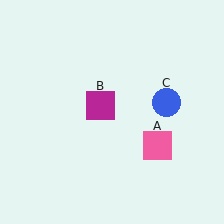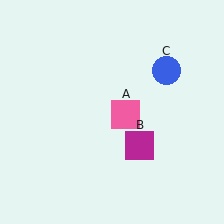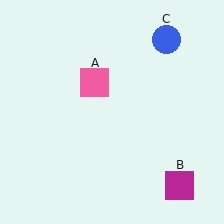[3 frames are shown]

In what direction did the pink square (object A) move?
The pink square (object A) moved up and to the left.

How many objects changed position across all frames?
3 objects changed position: pink square (object A), magenta square (object B), blue circle (object C).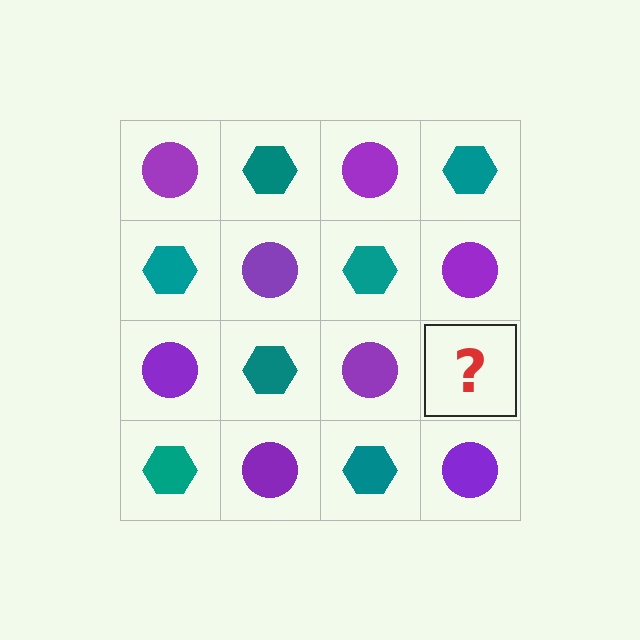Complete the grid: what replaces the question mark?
The question mark should be replaced with a teal hexagon.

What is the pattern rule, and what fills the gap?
The rule is that it alternates purple circle and teal hexagon in a checkerboard pattern. The gap should be filled with a teal hexagon.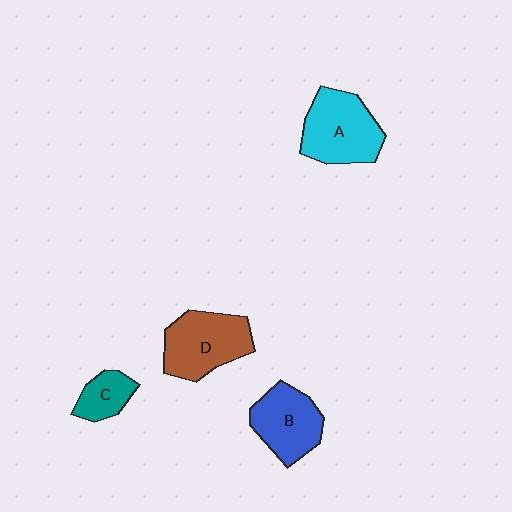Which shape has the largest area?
Shape A (cyan).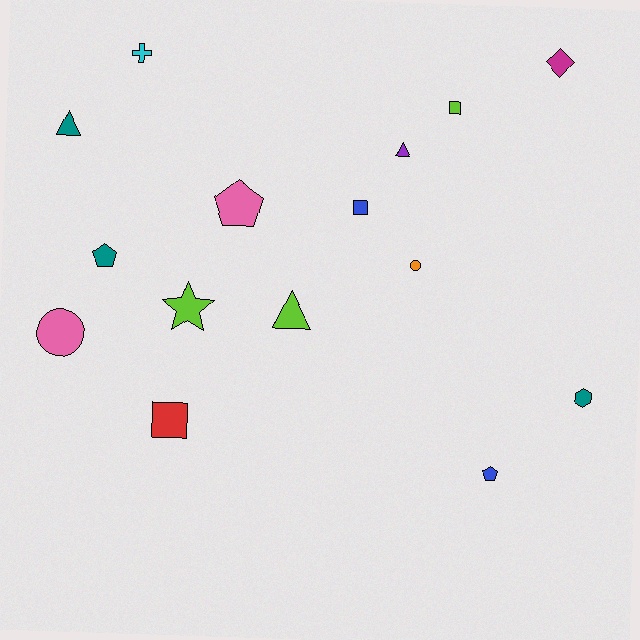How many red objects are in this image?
There is 1 red object.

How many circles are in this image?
There are 2 circles.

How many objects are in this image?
There are 15 objects.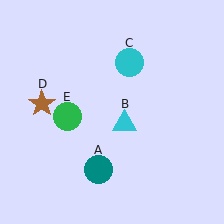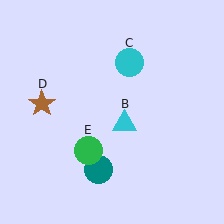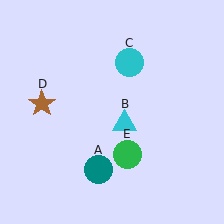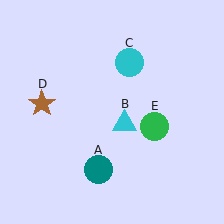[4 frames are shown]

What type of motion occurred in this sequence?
The green circle (object E) rotated counterclockwise around the center of the scene.